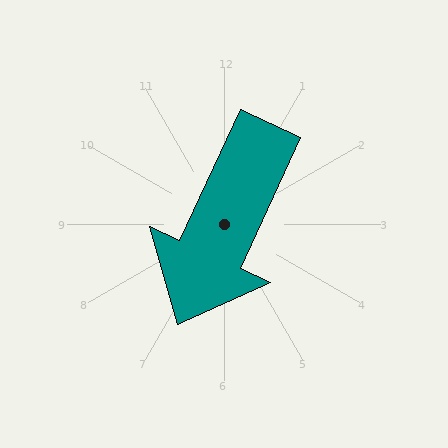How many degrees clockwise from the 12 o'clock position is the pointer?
Approximately 205 degrees.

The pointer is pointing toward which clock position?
Roughly 7 o'clock.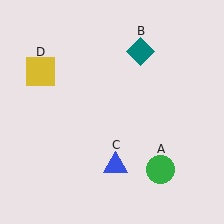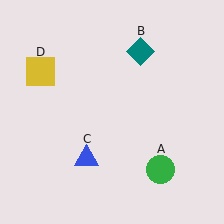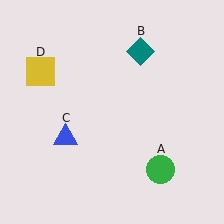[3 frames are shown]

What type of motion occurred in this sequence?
The blue triangle (object C) rotated clockwise around the center of the scene.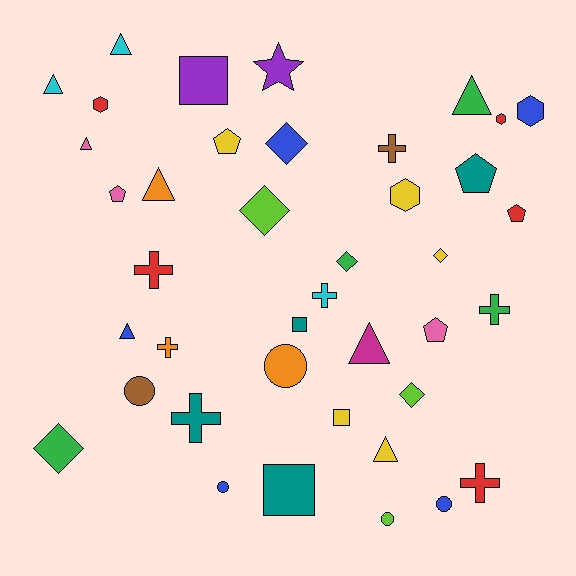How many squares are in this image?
There are 4 squares.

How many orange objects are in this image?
There are 3 orange objects.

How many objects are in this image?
There are 40 objects.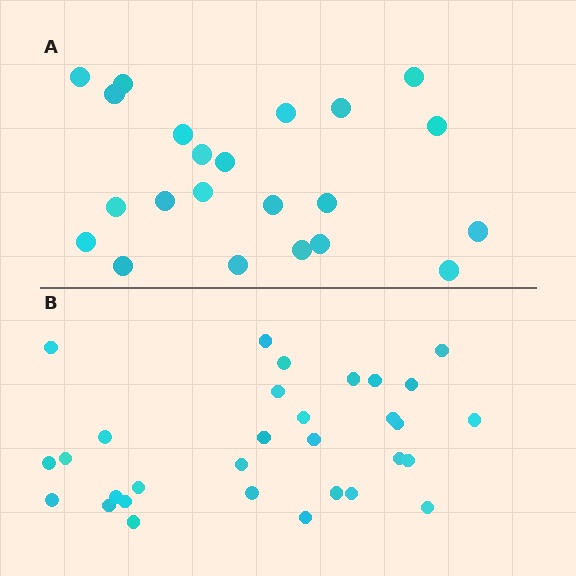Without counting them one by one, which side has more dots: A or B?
Region B (the bottom region) has more dots.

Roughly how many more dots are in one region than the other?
Region B has roughly 8 or so more dots than region A.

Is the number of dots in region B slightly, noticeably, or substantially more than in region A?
Region B has noticeably more, but not dramatically so. The ratio is roughly 1.4 to 1.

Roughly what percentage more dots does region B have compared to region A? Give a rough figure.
About 40% more.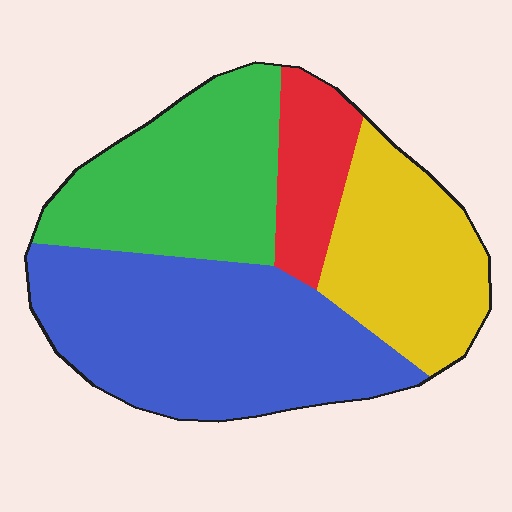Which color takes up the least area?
Red, at roughly 10%.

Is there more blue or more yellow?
Blue.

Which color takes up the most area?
Blue, at roughly 40%.